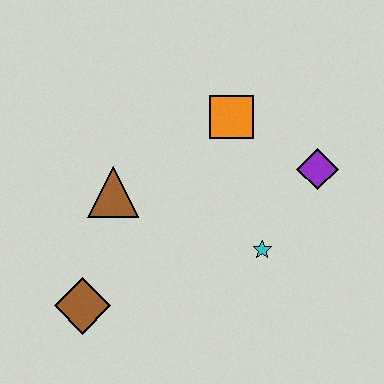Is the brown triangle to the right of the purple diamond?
No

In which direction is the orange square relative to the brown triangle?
The orange square is to the right of the brown triangle.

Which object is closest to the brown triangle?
The brown diamond is closest to the brown triangle.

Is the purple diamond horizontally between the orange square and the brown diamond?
No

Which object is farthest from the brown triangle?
The purple diamond is farthest from the brown triangle.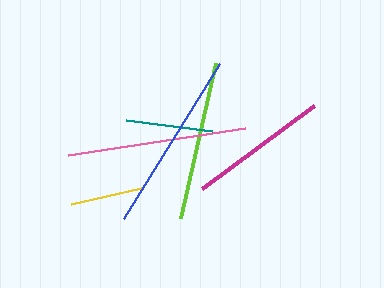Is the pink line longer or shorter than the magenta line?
The pink line is longer than the magenta line.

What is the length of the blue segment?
The blue segment is approximately 181 pixels long.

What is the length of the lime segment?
The lime segment is approximately 159 pixels long.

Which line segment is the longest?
The blue line is the longest at approximately 181 pixels.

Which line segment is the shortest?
The yellow line is the shortest at approximately 72 pixels.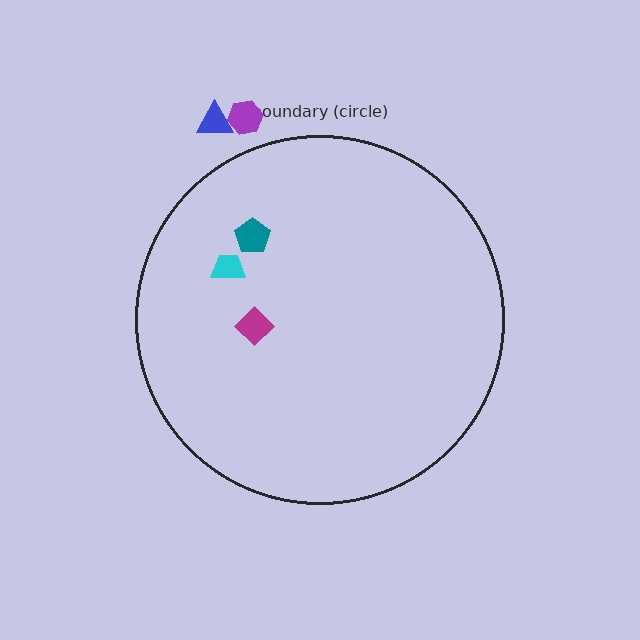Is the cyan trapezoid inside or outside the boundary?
Inside.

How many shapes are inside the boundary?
3 inside, 2 outside.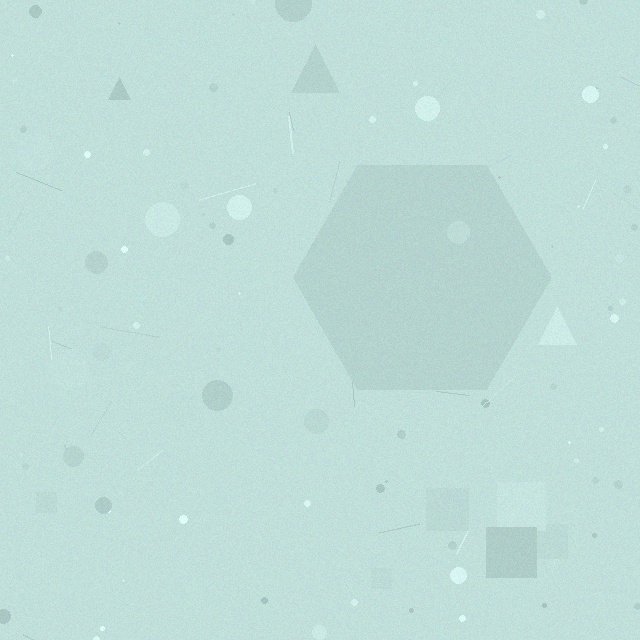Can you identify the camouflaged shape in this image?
The camouflaged shape is a hexagon.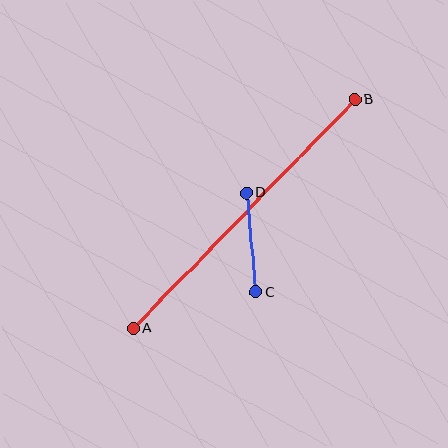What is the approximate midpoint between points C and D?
The midpoint is at approximately (251, 242) pixels.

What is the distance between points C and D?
The distance is approximately 100 pixels.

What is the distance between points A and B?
The distance is approximately 318 pixels.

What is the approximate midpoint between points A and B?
The midpoint is at approximately (244, 214) pixels.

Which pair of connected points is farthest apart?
Points A and B are farthest apart.